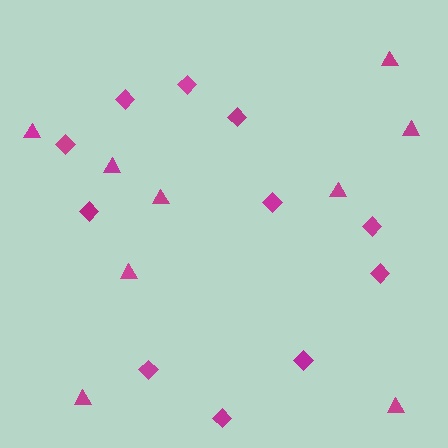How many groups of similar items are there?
There are 2 groups: one group of triangles (9) and one group of diamonds (11).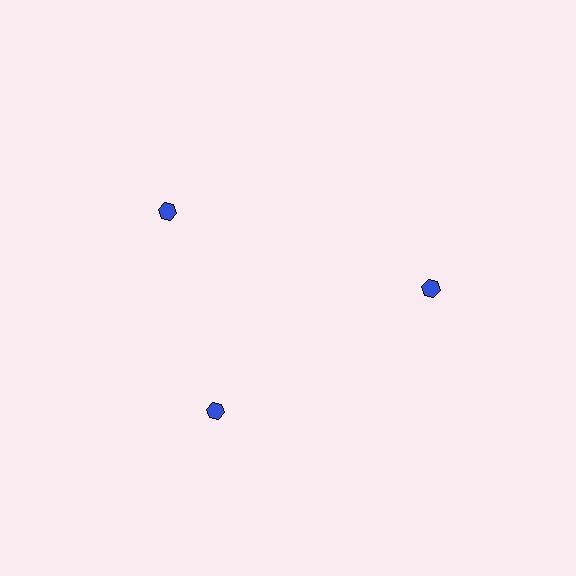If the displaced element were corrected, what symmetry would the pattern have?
It would have 3-fold rotational symmetry — the pattern would map onto itself every 120 degrees.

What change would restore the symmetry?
The symmetry would be restored by rotating it back into even spacing with its neighbors so that all 3 hexagons sit at equal angles and equal distance from the center.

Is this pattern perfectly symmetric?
No. The 3 blue hexagons are arranged in a ring, but one element near the 11 o'clock position is rotated out of alignment along the ring, breaking the 3-fold rotational symmetry.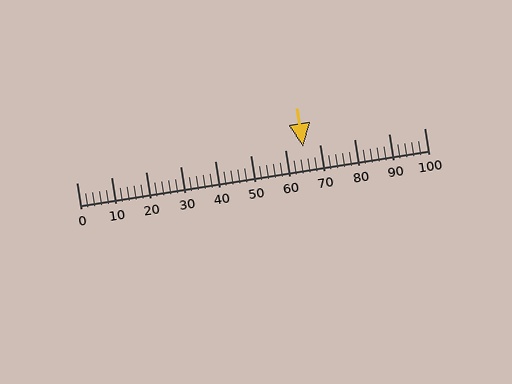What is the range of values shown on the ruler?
The ruler shows values from 0 to 100.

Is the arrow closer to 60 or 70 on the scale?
The arrow is closer to 70.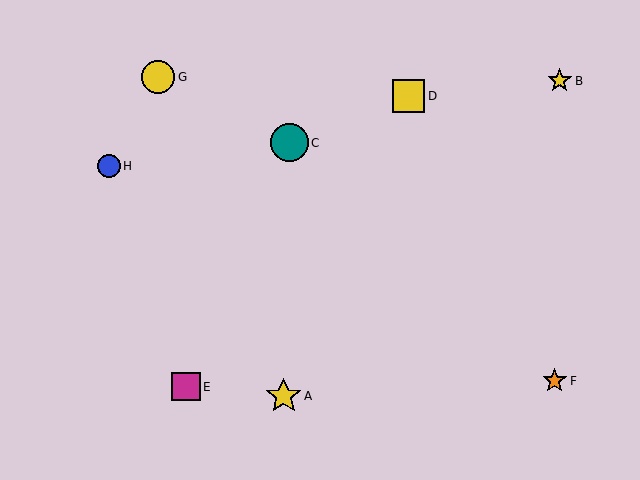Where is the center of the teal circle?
The center of the teal circle is at (289, 143).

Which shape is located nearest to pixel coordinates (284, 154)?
The teal circle (labeled C) at (289, 143) is nearest to that location.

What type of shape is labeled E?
Shape E is a magenta square.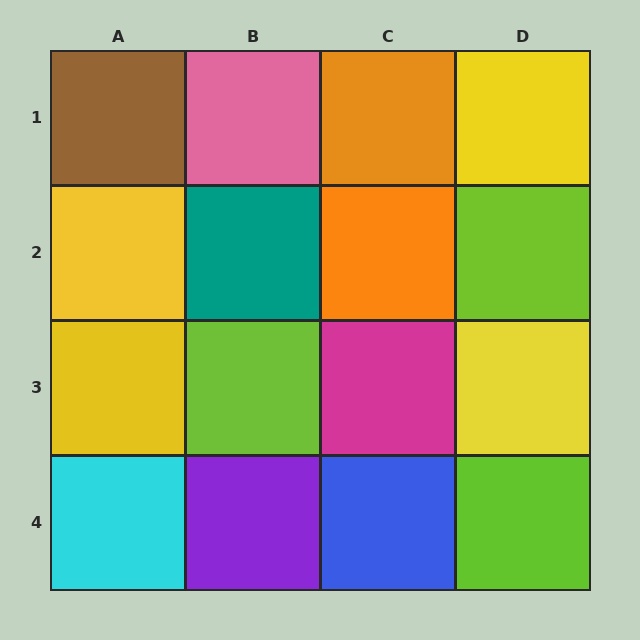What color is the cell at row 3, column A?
Yellow.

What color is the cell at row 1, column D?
Yellow.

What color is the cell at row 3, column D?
Yellow.